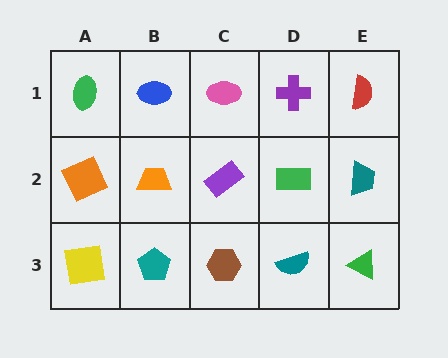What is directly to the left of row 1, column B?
A green ellipse.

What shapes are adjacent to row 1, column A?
An orange square (row 2, column A), a blue ellipse (row 1, column B).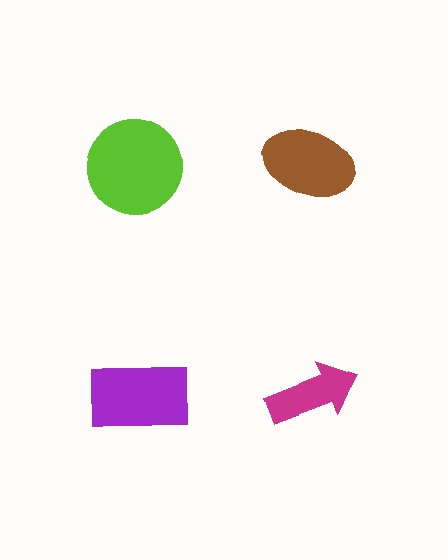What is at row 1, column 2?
A brown ellipse.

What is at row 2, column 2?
A magenta arrow.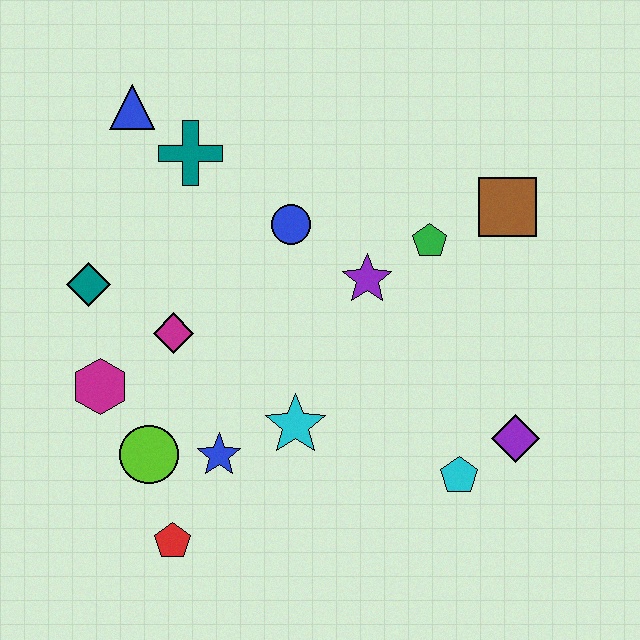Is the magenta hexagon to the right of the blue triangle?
No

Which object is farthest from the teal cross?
The purple diamond is farthest from the teal cross.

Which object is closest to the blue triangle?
The teal cross is closest to the blue triangle.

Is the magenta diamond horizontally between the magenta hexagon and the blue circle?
Yes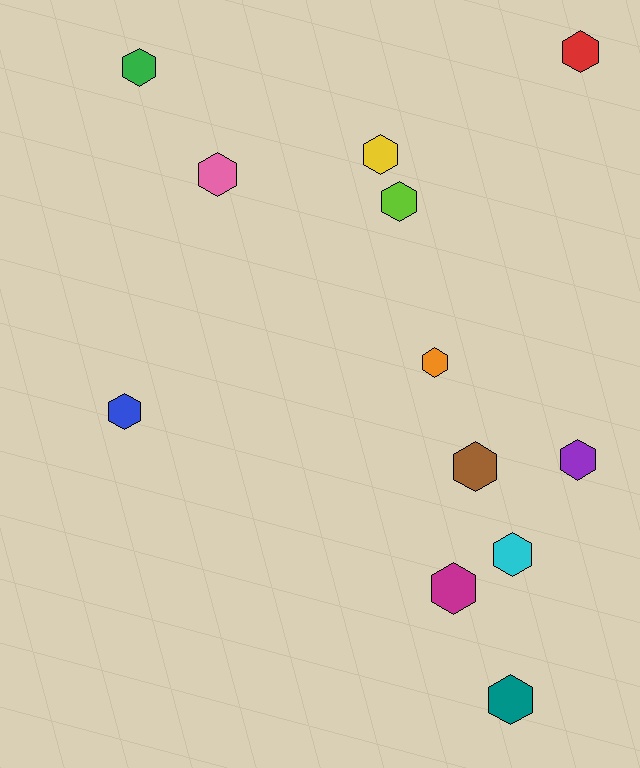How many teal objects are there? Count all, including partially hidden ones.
There is 1 teal object.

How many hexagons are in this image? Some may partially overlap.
There are 12 hexagons.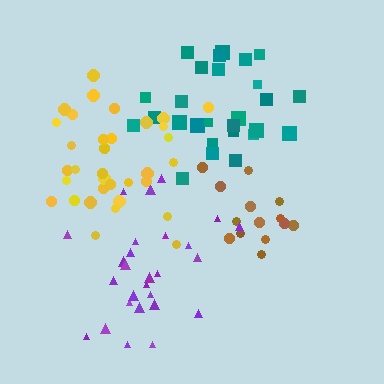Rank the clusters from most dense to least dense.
brown, yellow, teal, purple.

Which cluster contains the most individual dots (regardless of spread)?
Yellow (34).